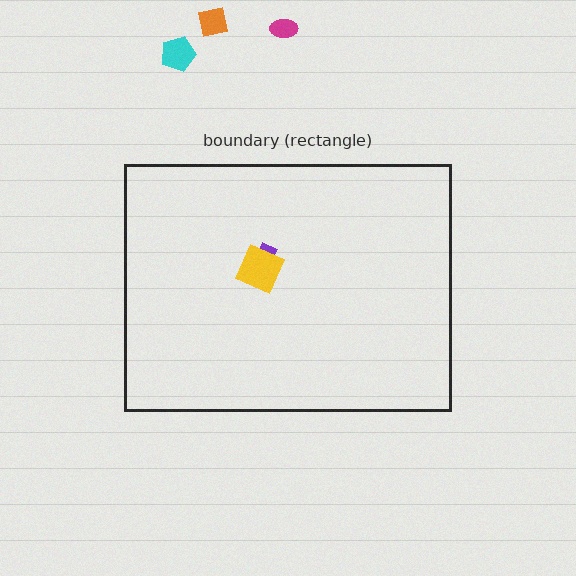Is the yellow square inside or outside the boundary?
Inside.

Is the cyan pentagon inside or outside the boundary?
Outside.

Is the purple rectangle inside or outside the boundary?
Inside.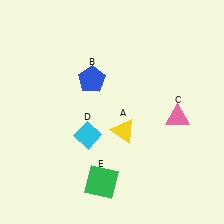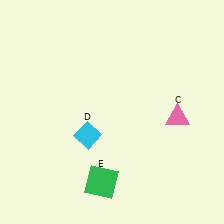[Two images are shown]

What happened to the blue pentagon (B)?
The blue pentagon (B) was removed in Image 2. It was in the top-left area of Image 1.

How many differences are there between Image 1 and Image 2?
There are 2 differences between the two images.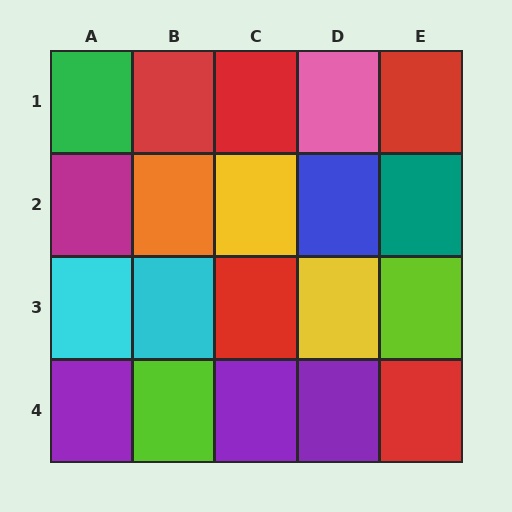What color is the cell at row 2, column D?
Blue.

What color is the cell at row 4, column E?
Red.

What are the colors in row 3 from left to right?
Cyan, cyan, red, yellow, lime.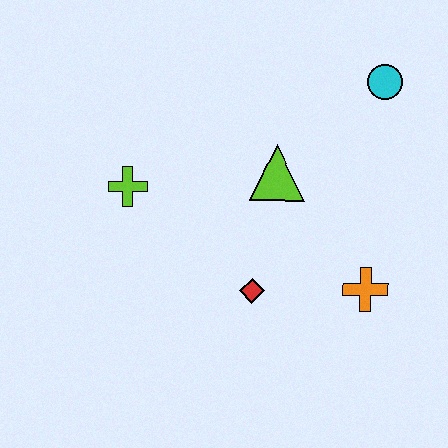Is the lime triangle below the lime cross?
No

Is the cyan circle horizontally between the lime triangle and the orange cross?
No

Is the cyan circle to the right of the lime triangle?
Yes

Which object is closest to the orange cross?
The red diamond is closest to the orange cross.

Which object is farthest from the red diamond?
The cyan circle is farthest from the red diamond.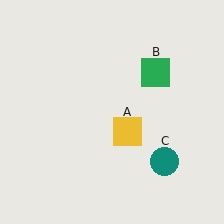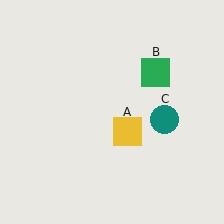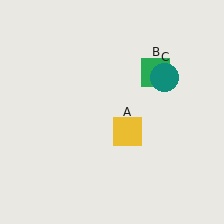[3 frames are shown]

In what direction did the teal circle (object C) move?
The teal circle (object C) moved up.